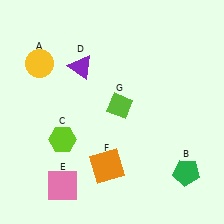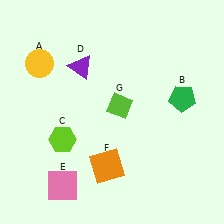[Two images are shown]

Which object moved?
The green pentagon (B) moved up.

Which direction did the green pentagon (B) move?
The green pentagon (B) moved up.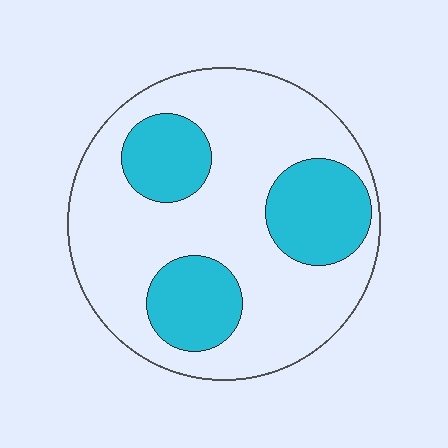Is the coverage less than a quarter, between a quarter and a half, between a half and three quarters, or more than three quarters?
Between a quarter and a half.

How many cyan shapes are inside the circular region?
3.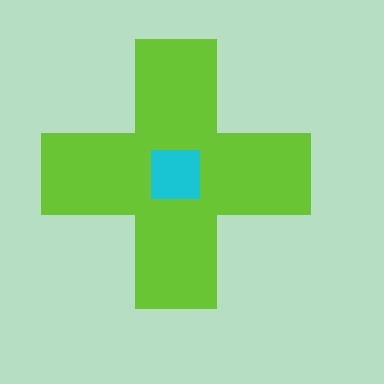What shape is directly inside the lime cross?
The cyan square.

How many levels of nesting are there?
2.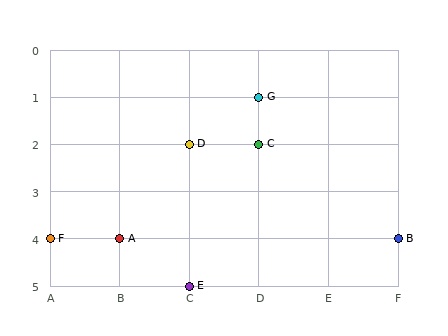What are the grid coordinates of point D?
Point D is at grid coordinates (C, 2).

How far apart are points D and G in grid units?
Points D and G are 1 column and 1 row apart (about 1.4 grid units diagonally).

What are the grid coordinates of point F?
Point F is at grid coordinates (A, 4).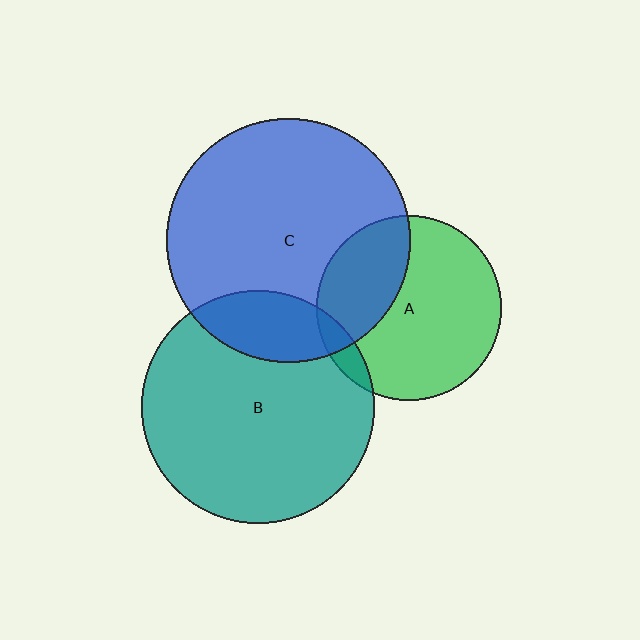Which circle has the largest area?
Circle C (blue).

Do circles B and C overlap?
Yes.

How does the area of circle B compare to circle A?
Approximately 1.6 times.